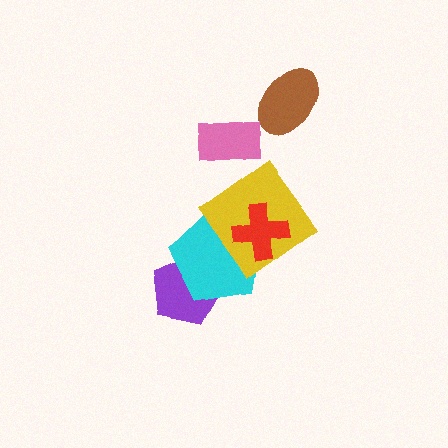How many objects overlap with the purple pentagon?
1 object overlaps with the purple pentagon.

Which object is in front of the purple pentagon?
The cyan pentagon is in front of the purple pentagon.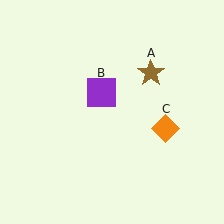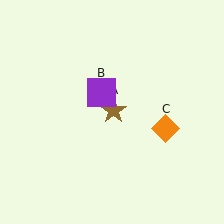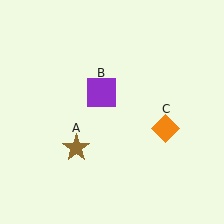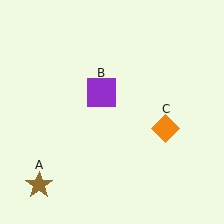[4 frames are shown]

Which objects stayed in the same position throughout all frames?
Purple square (object B) and orange diamond (object C) remained stationary.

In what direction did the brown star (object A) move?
The brown star (object A) moved down and to the left.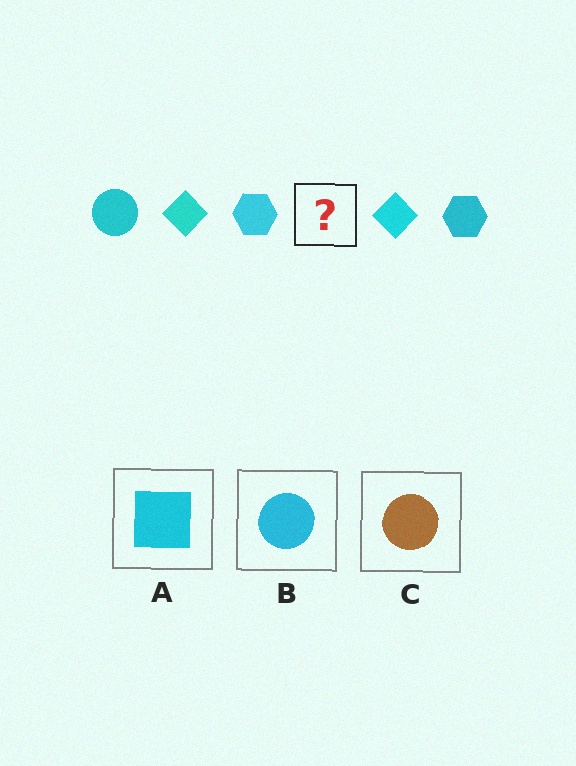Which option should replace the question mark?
Option B.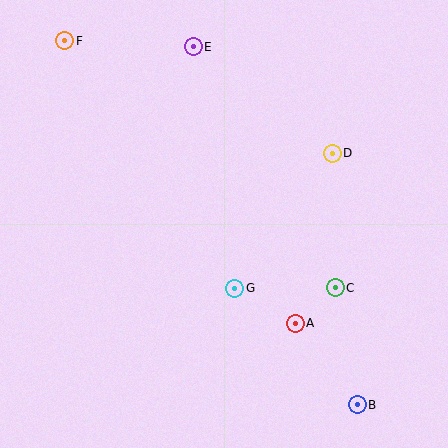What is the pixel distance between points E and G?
The distance between E and G is 245 pixels.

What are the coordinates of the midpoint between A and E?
The midpoint between A and E is at (244, 185).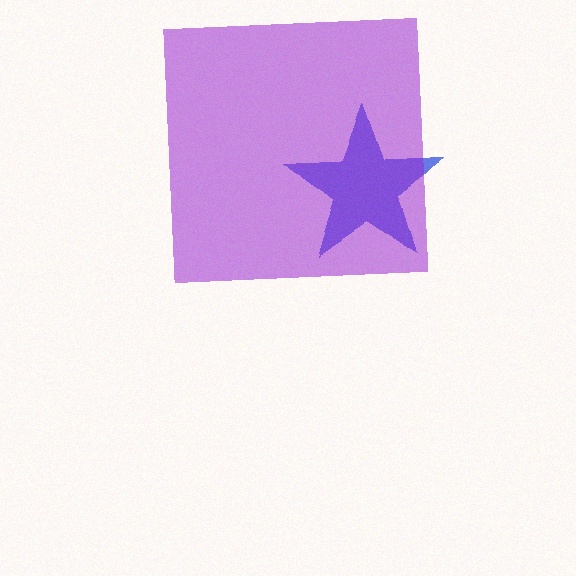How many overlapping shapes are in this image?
There are 2 overlapping shapes in the image.